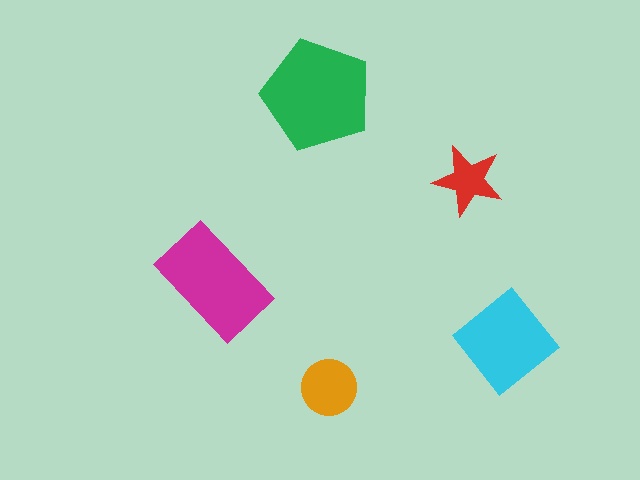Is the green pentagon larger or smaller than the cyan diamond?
Larger.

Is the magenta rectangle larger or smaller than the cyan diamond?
Larger.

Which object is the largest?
The green pentagon.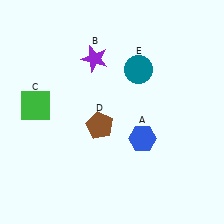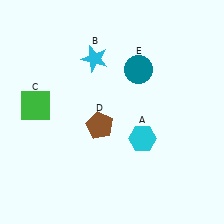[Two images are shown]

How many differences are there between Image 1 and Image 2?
There are 2 differences between the two images.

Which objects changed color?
A changed from blue to cyan. B changed from purple to cyan.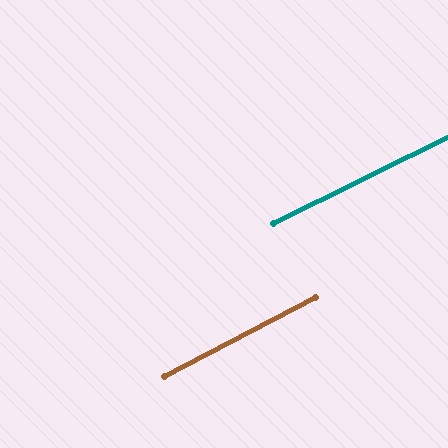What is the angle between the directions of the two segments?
Approximately 1 degree.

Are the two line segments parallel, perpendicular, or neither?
Parallel — their directions differ by only 1.0°.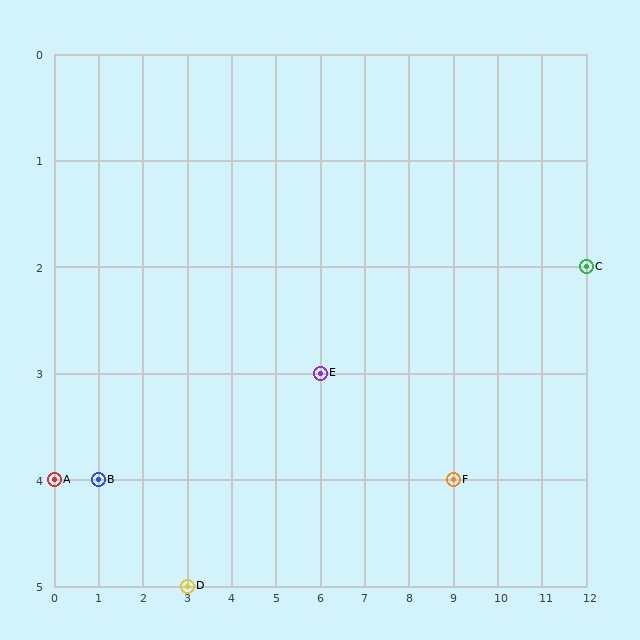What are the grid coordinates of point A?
Point A is at grid coordinates (0, 4).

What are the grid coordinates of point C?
Point C is at grid coordinates (12, 2).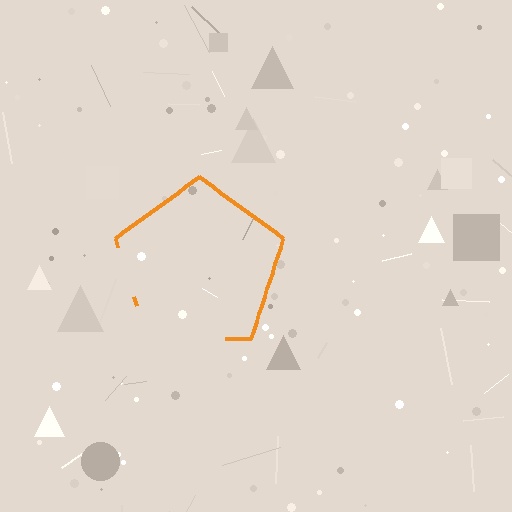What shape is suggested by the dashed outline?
The dashed outline suggests a pentagon.